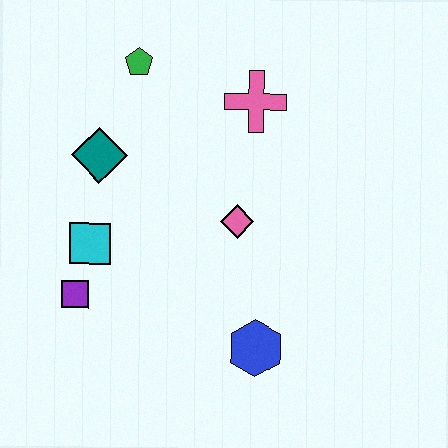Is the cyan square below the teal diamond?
Yes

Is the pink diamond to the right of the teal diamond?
Yes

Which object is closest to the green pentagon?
The teal diamond is closest to the green pentagon.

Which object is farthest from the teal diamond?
The blue hexagon is farthest from the teal diamond.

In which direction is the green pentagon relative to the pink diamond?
The green pentagon is above the pink diamond.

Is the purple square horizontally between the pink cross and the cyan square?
No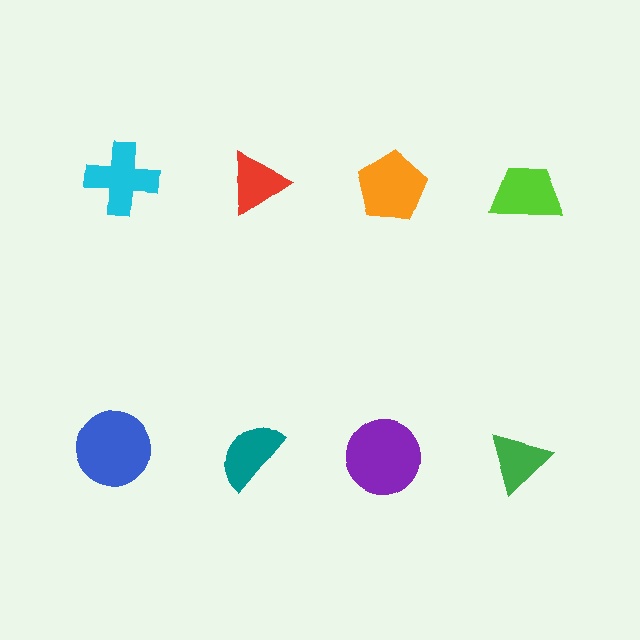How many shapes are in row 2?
4 shapes.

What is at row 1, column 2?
A red triangle.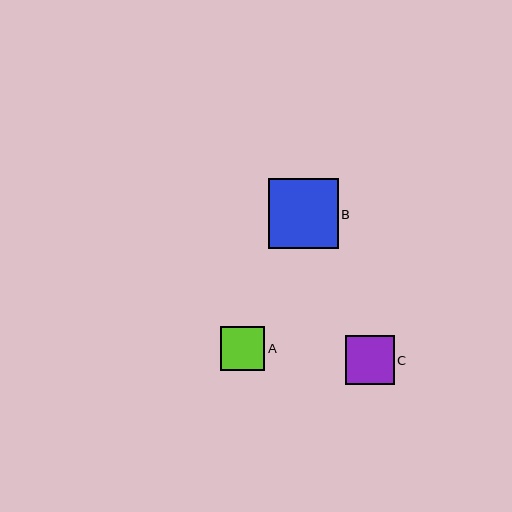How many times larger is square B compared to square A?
Square B is approximately 1.6 times the size of square A.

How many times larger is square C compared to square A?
Square C is approximately 1.1 times the size of square A.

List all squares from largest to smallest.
From largest to smallest: B, C, A.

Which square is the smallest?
Square A is the smallest with a size of approximately 44 pixels.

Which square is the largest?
Square B is the largest with a size of approximately 70 pixels.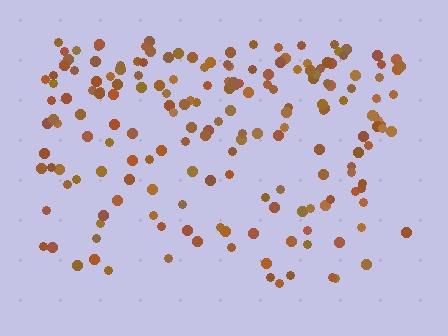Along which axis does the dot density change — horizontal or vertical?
Vertical.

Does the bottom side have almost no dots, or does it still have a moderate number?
Still a moderate number, just noticeably fewer than the top.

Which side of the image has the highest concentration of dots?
The top.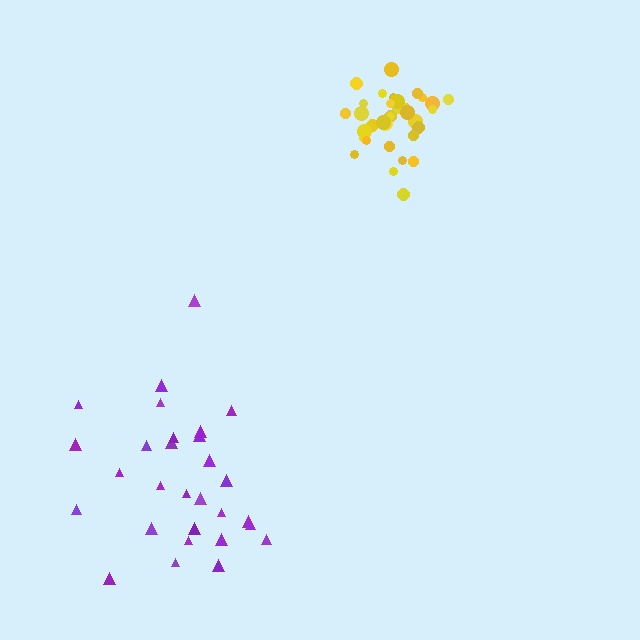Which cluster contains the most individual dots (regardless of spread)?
Yellow (35).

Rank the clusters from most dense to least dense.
yellow, purple.